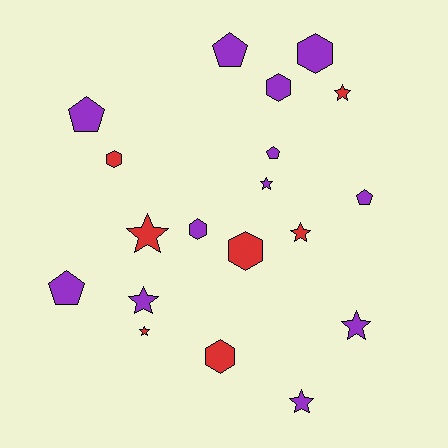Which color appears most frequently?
Purple, with 12 objects.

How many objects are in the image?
There are 19 objects.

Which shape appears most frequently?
Star, with 8 objects.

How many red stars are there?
There are 4 red stars.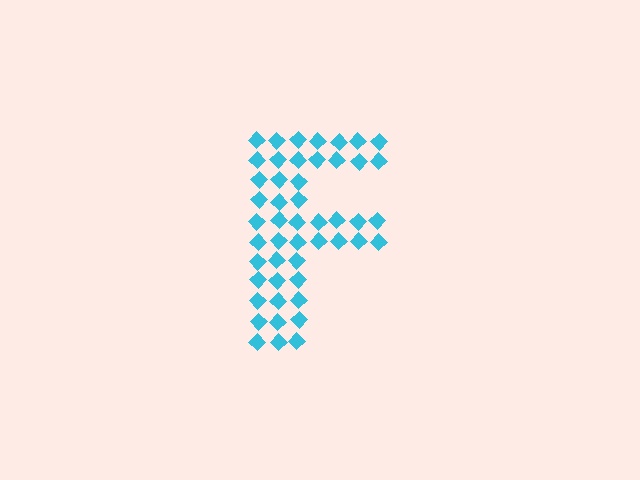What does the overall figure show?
The overall figure shows the letter F.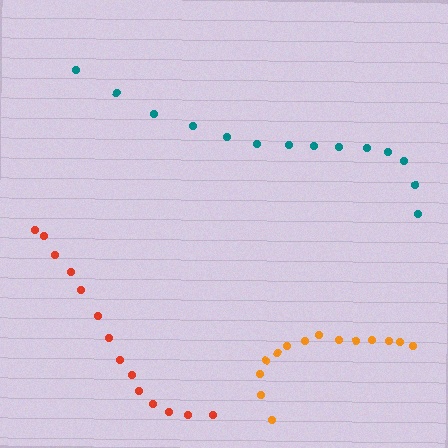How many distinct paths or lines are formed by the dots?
There are 3 distinct paths.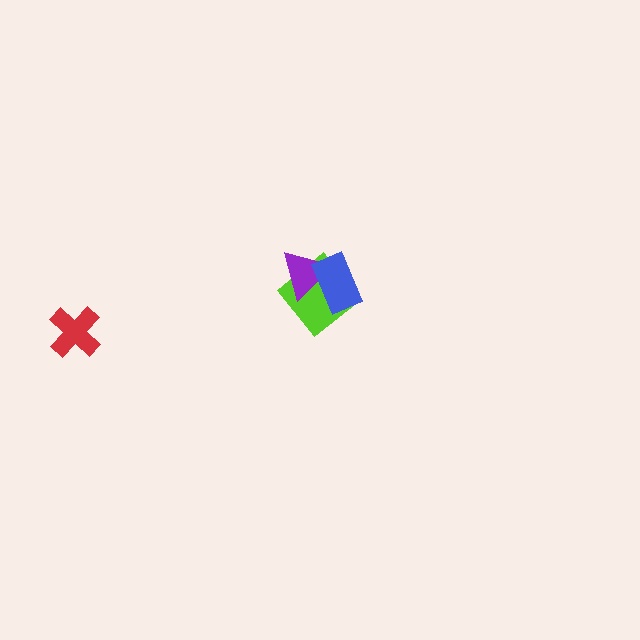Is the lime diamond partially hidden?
Yes, it is partially covered by another shape.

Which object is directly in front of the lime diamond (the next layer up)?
The purple triangle is directly in front of the lime diamond.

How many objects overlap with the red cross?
0 objects overlap with the red cross.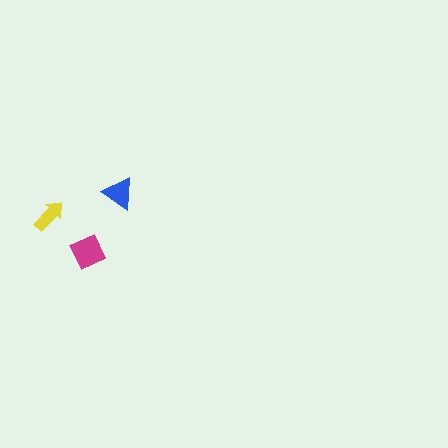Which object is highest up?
The blue triangle is topmost.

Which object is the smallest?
The yellow arrow.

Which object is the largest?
The magenta diamond.